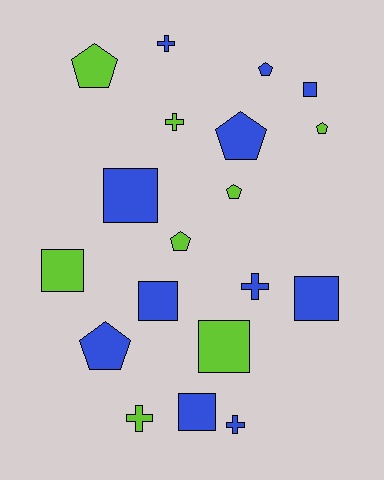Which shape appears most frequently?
Square, with 7 objects.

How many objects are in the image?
There are 19 objects.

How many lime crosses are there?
There are 2 lime crosses.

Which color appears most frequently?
Blue, with 11 objects.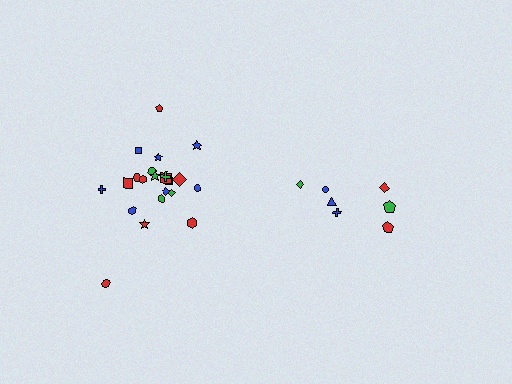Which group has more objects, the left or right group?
The left group.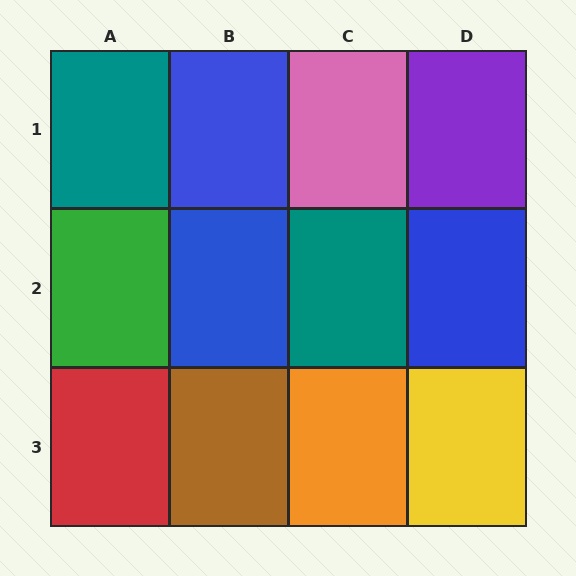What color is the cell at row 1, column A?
Teal.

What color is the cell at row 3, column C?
Orange.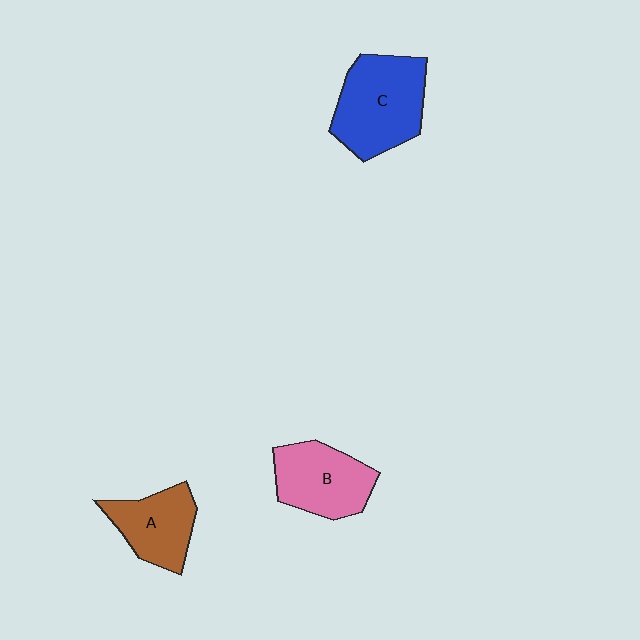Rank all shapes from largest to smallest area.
From largest to smallest: C (blue), B (pink), A (brown).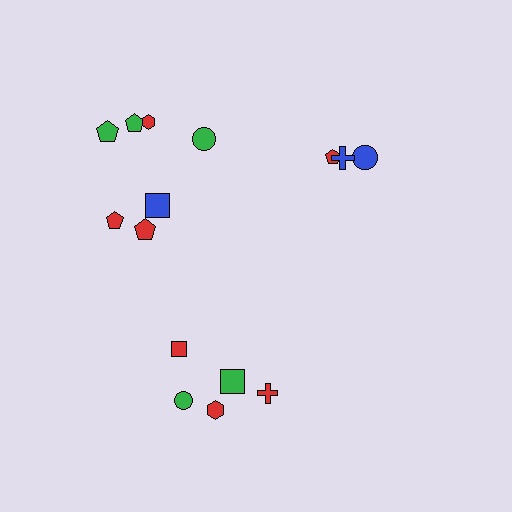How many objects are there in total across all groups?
There are 15 objects.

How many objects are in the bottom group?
There are 5 objects.